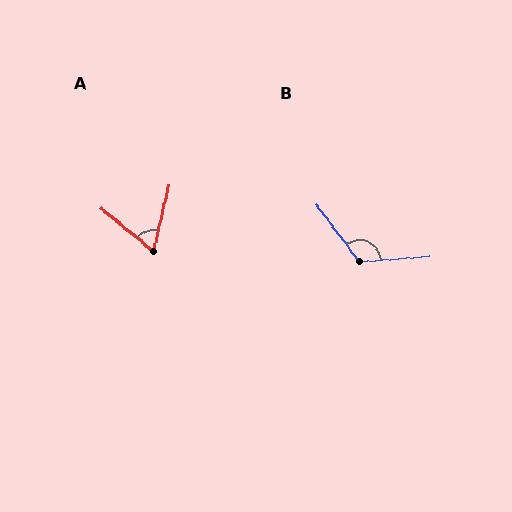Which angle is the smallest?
A, at approximately 64 degrees.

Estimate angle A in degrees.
Approximately 64 degrees.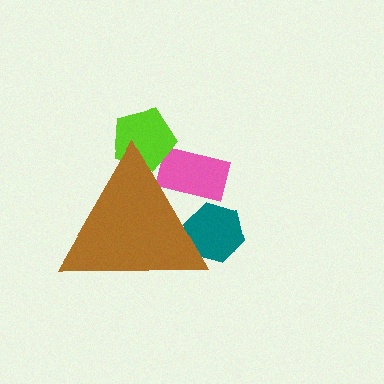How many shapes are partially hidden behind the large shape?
3 shapes are partially hidden.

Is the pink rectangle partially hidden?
Yes, the pink rectangle is partially hidden behind the brown triangle.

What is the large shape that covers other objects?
A brown triangle.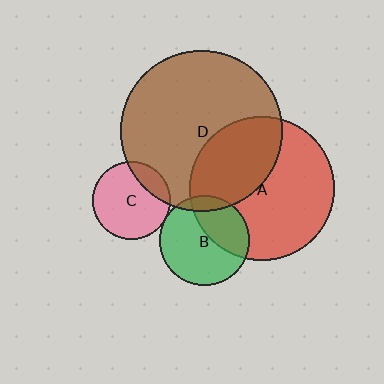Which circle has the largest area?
Circle D (brown).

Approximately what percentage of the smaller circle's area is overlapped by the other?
Approximately 20%.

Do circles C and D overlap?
Yes.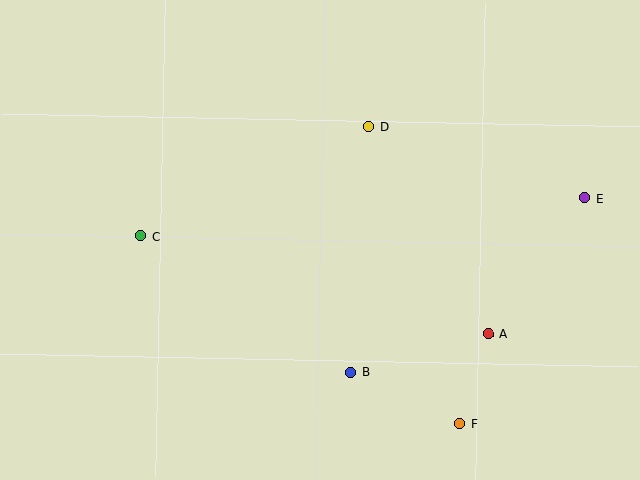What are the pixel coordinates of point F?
Point F is at (460, 424).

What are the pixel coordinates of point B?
Point B is at (351, 372).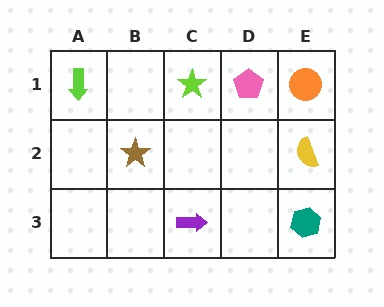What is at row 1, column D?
A pink pentagon.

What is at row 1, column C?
A lime star.